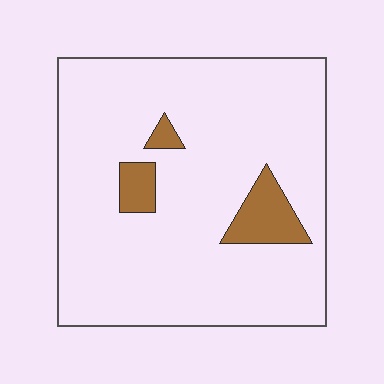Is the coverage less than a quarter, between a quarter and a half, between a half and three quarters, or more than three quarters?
Less than a quarter.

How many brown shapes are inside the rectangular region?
3.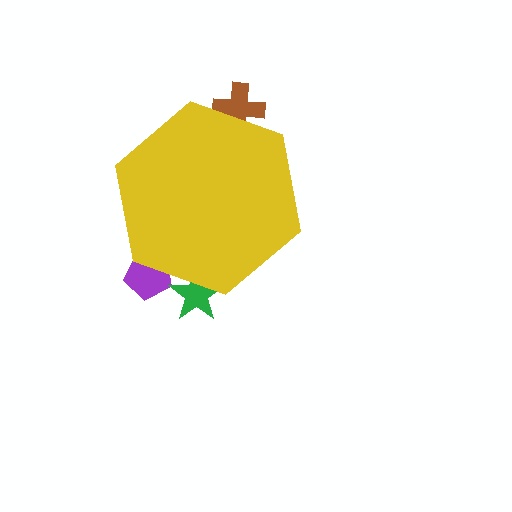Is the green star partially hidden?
Yes, the green star is partially hidden behind the yellow hexagon.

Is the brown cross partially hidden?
Yes, the brown cross is partially hidden behind the yellow hexagon.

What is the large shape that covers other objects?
A yellow hexagon.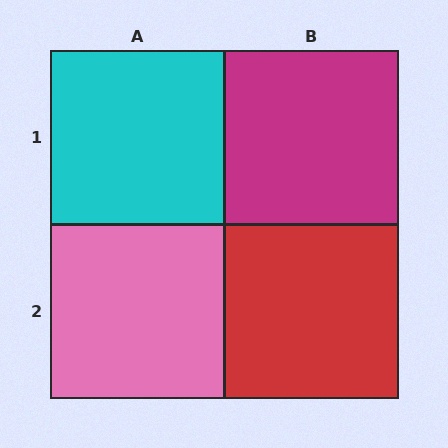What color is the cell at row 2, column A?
Pink.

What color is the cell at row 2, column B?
Red.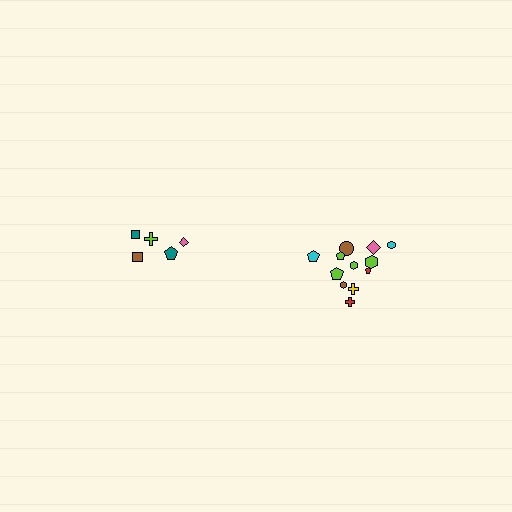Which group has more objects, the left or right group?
The right group.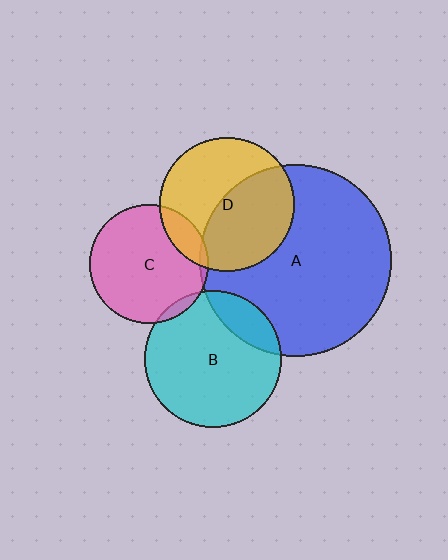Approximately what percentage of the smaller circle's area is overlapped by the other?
Approximately 5%.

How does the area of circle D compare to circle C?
Approximately 1.3 times.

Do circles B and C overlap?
Yes.